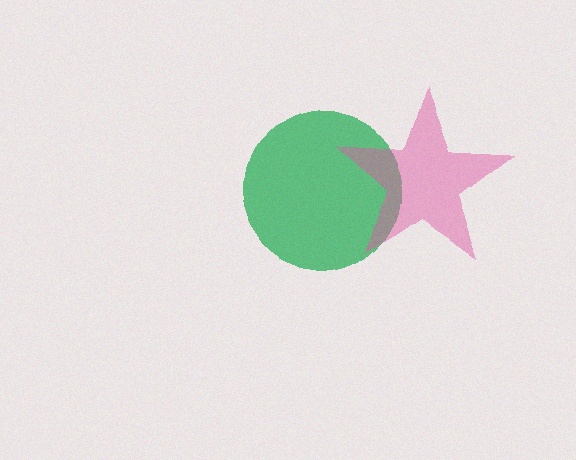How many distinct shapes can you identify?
There are 2 distinct shapes: a green circle, a pink star.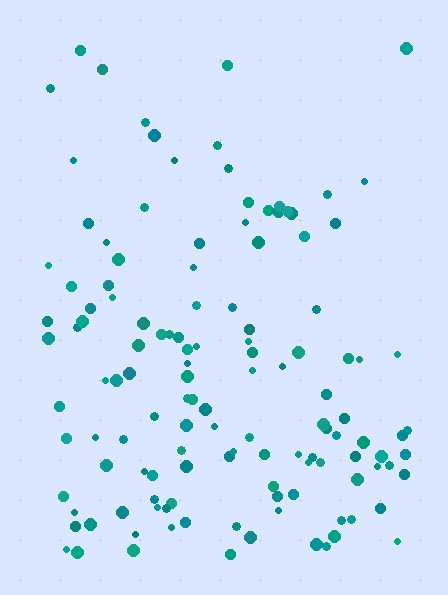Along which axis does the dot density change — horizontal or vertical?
Vertical.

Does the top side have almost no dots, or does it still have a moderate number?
Still a moderate number, just noticeably fewer than the bottom.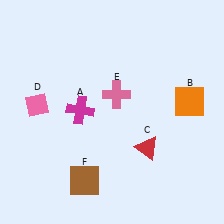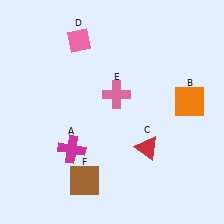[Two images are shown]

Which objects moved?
The objects that moved are: the magenta cross (A), the pink diamond (D).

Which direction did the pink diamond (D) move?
The pink diamond (D) moved up.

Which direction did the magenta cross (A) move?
The magenta cross (A) moved down.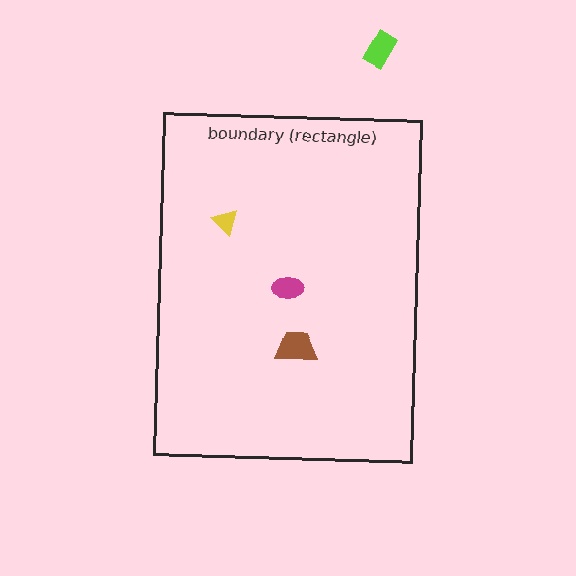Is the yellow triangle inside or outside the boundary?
Inside.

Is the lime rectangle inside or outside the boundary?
Outside.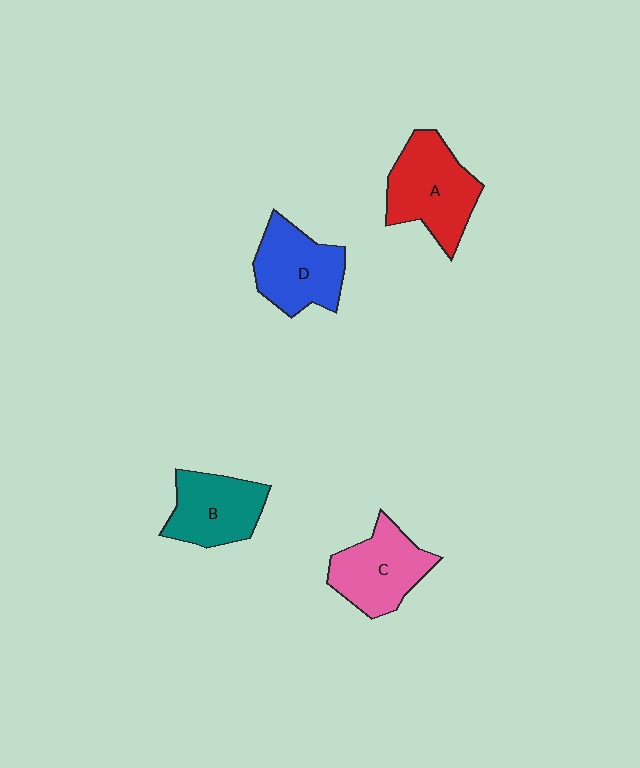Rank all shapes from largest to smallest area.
From largest to smallest: A (red), D (blue), C (pink), B (teal).